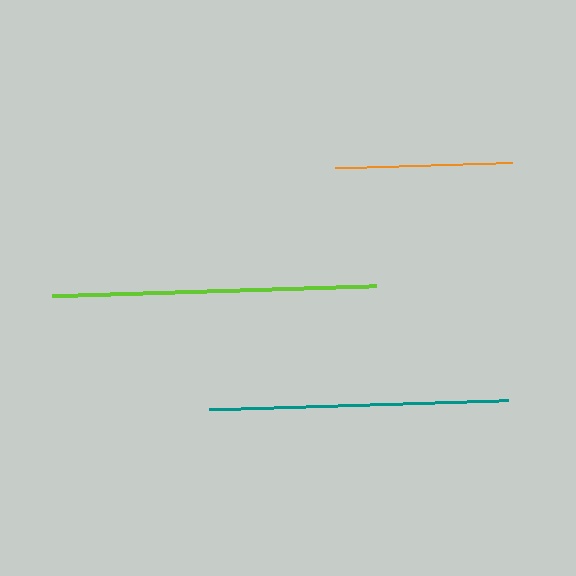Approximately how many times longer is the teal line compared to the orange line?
The teal line is approximately 1.7 times the length of the orange line.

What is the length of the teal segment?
The teal segment is approximately 299 pixels long.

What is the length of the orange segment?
The orange segment is approximately 177 pixels long.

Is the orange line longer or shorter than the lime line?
The lime line is longer than the orange line.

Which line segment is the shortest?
The orange line is the shortest at approximately 177 pixels.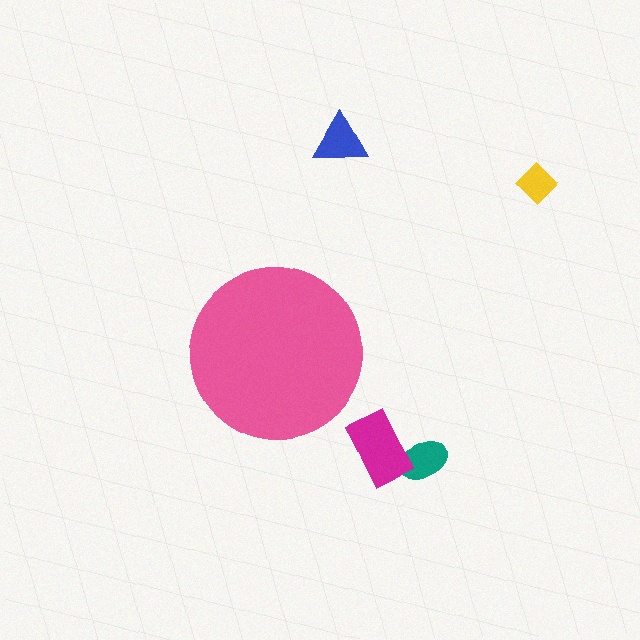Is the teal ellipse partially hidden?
No, the teal ellipse is fully visible.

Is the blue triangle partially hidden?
No, the blue triangle is fully visible.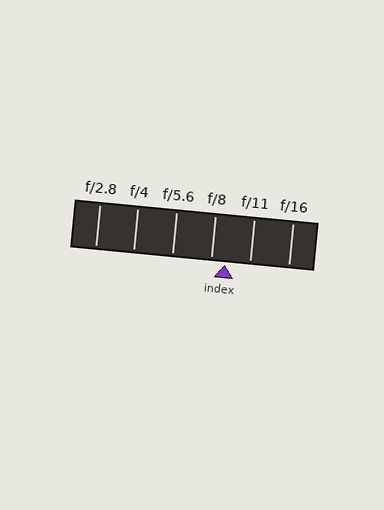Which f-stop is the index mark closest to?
The index mark is closest to f/8.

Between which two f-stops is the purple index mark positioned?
The index mark is between f/8 and f/11.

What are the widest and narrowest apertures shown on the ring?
The widest aperture shown is f/2.8 and the narrowest is f/16.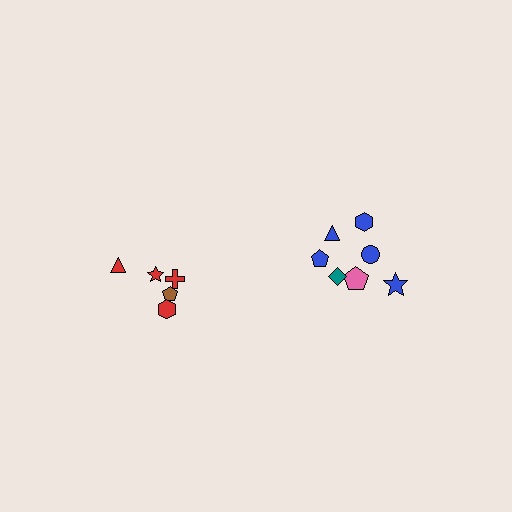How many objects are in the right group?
There are 7 objects.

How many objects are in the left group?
There are 5 objects.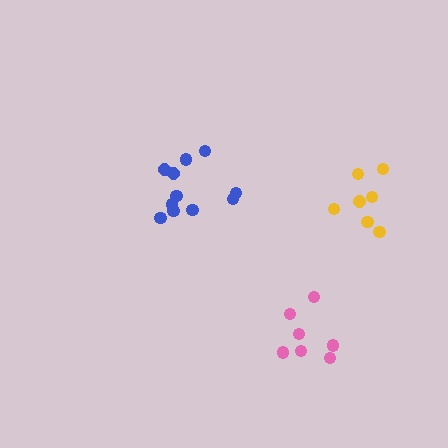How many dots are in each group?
Group 1: 11 dots, Group 2: 7 dots, Group 3: 7 dots (25 total).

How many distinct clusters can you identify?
There are 3 distinct clusters.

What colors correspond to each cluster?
The clusters are colored: blue, pink, yellow.